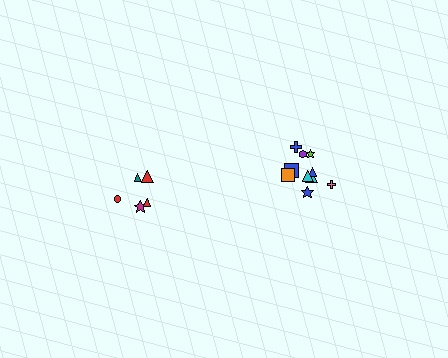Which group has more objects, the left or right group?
The right group.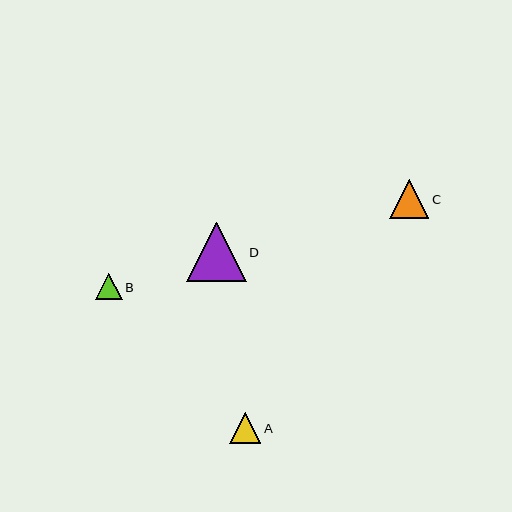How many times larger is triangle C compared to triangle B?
Triangle C is approximately 1.5 times the size of triangle B.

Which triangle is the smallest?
Triangle B is the smallest with a size of approximately 26 pixels.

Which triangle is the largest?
Triangle D is the largest with a size of approximately 60 pixels.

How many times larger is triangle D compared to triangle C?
Triangle D is approximately 1.5 times the size of triangle C.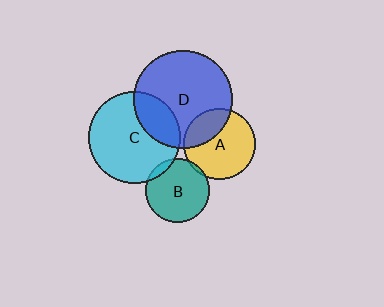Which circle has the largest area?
Circle D (blue).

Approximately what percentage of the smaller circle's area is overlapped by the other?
Approximately 30%.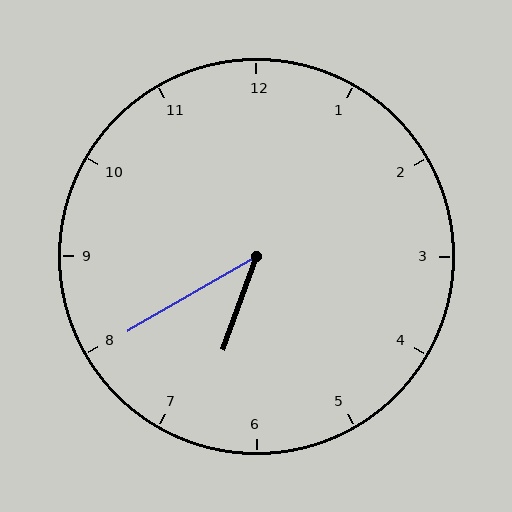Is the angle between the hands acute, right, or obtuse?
It is acute.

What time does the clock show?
6:40.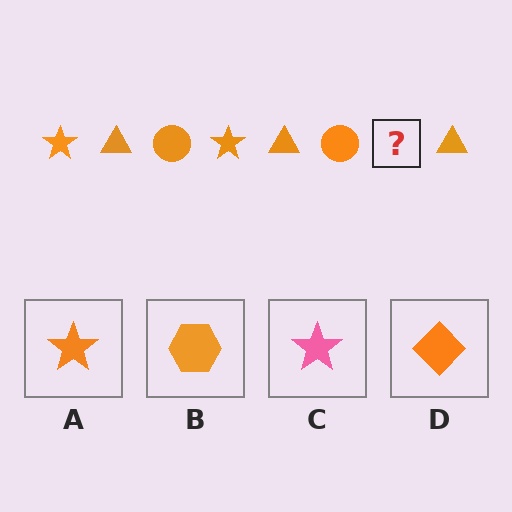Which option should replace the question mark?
Option A.